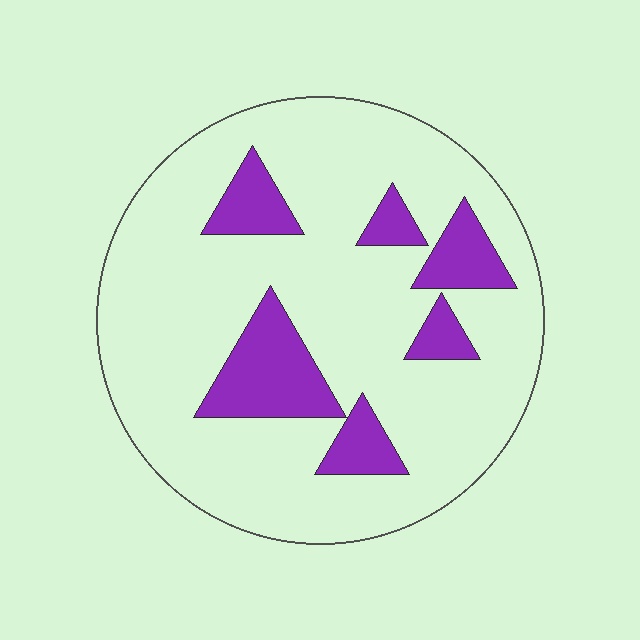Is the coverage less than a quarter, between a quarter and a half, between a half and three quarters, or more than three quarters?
Less than a quarter.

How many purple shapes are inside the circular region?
6.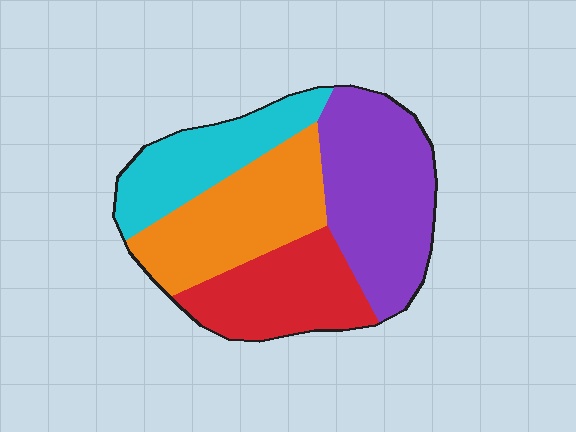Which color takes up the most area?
Purple, at roughly 30%.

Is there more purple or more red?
Purple.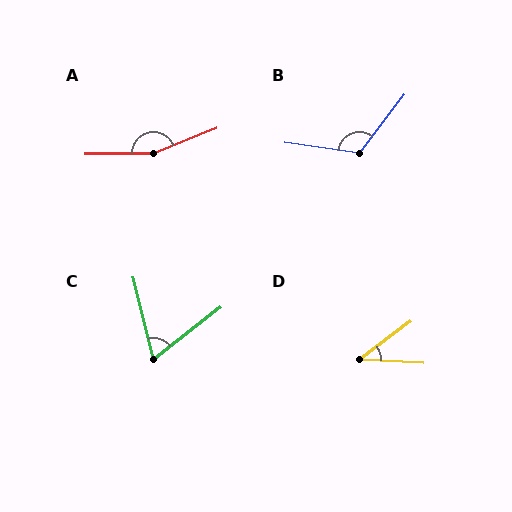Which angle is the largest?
A, at approximately 159 degrees.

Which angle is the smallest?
D, at approximately 40 degrees.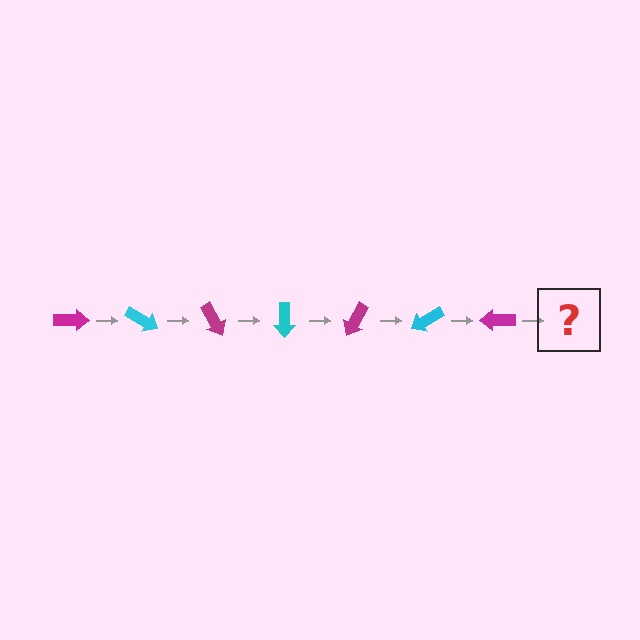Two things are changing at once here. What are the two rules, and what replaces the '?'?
The two rules are that it rotates 30 degrees each step and the color cycles through magenta and cyan. The '?' should be a cyan arrow, rotated 210 degrees from the start.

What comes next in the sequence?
The next element should be a cyan arrow, rotated 210 degrees from the start.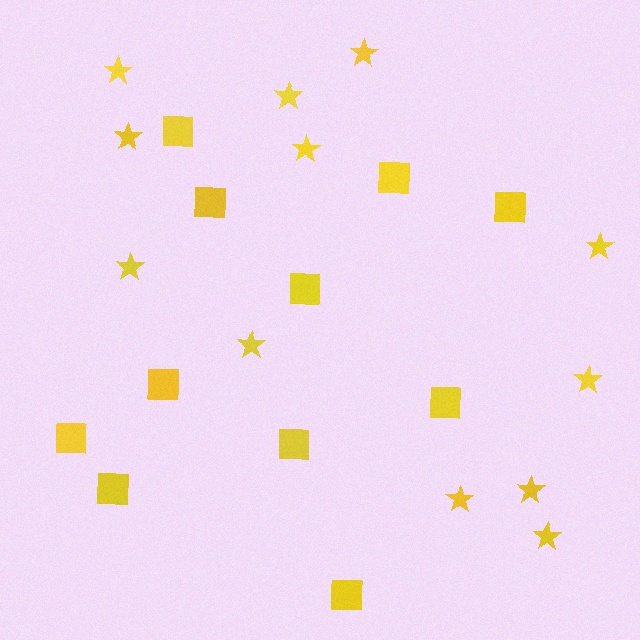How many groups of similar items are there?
There are 2 groups: one group of stars (12) and one group of squares (11).